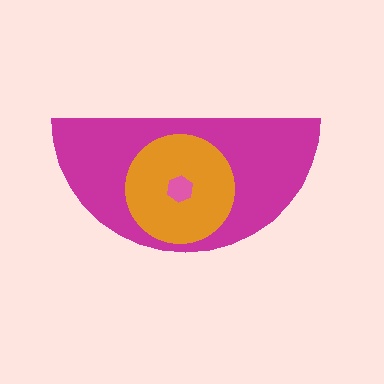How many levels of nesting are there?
3.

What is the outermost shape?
The magenta semicircle.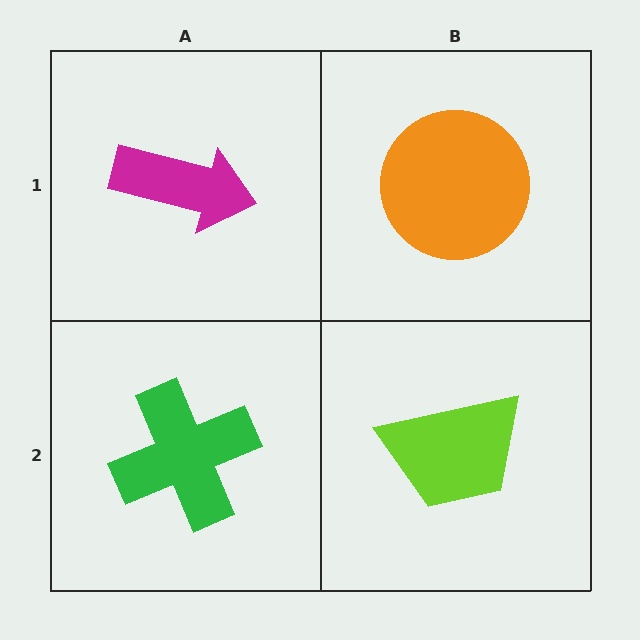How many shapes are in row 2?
2 shapes.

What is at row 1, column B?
An orange circle.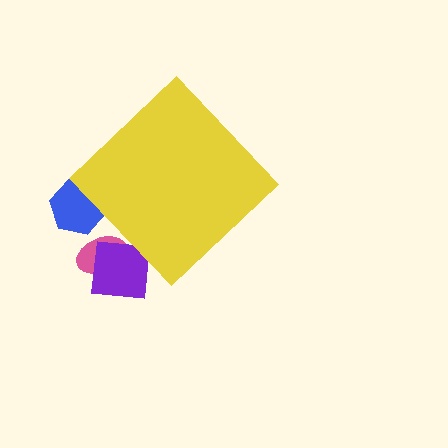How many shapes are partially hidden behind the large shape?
3 shapes are partially hidden.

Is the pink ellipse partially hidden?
Yes, the pink ellipse is partially hidden behind the yellow diamond.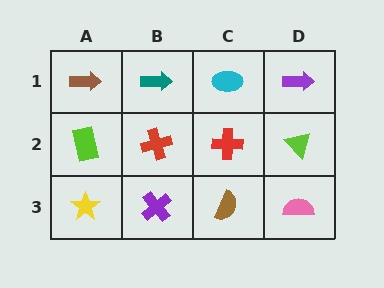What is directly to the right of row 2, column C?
A lime triangle.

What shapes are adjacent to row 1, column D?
A lime triangle (row 2, column D), a cyan ellipse (row 1, column C).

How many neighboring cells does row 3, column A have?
2.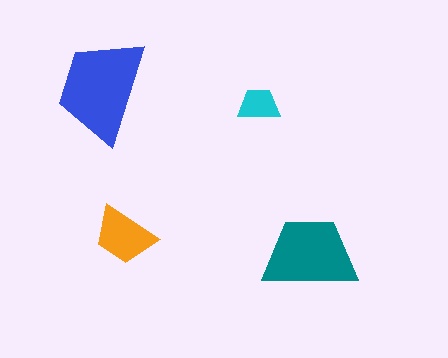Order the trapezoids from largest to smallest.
the blue one, the teal one, the orange one, the cyan one.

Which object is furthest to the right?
The teal trapezoid is rightmost.